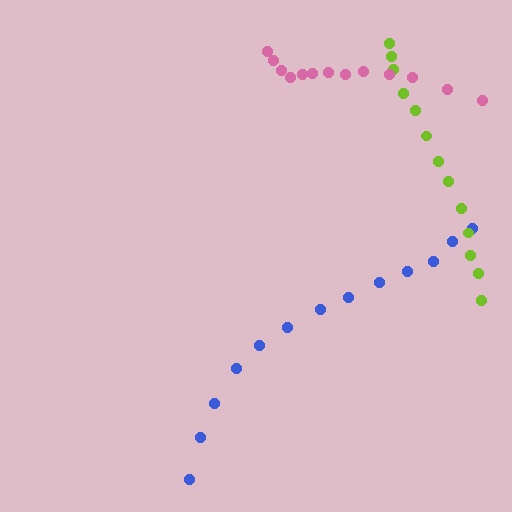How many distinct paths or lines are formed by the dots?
There are 3 distinct paths.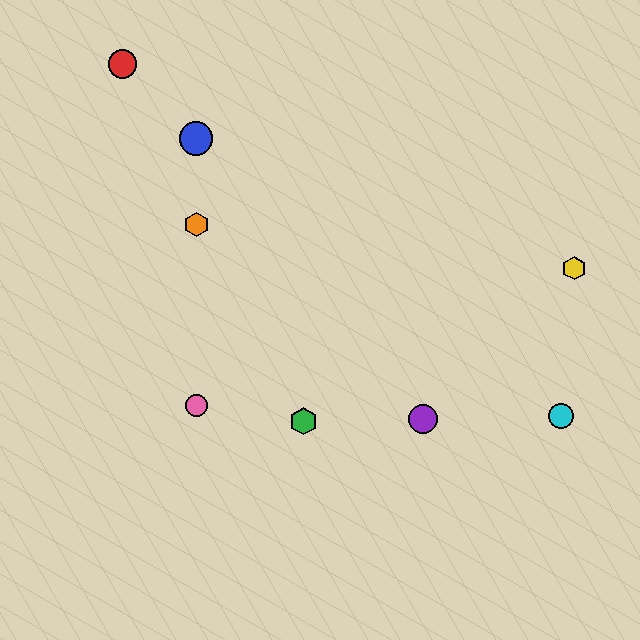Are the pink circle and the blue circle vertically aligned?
Yes, both are at x≈196.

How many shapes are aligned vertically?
3 shapes (the blue circle, the orange hexagon, the pink circle) are aligned vertically.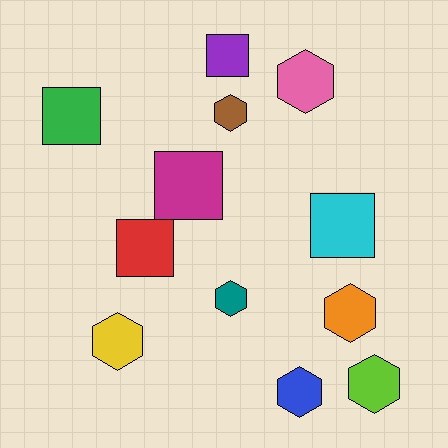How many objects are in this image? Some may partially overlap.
There are 12 objects.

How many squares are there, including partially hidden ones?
There are 5 squares.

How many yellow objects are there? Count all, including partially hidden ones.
There is 1 yellow object.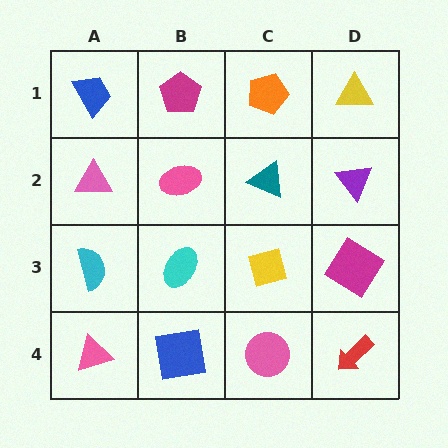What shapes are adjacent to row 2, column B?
A magenta pentagon (row 1, column B), a cyan ellipse (row 3, column B), a pink triangle (row 2, column A), a teal triangle (row 2, column C).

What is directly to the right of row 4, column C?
A red arrow.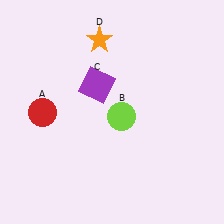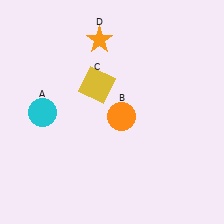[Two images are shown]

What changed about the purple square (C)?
In Image 1, C is purple. In Image 2, it changed to yellow.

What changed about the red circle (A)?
In Image 1, A is red. In Image 2, it changed to cyan.